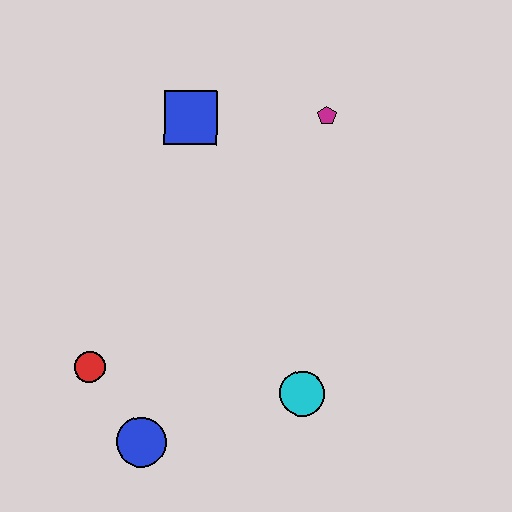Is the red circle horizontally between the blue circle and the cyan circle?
No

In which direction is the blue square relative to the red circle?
The blue square is above the red circle.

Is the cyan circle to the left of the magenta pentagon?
Yes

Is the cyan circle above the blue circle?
Yes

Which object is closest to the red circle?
The blue circle is closest to the red circle.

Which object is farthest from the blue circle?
The magenta pentagon is farthest from the blue circle.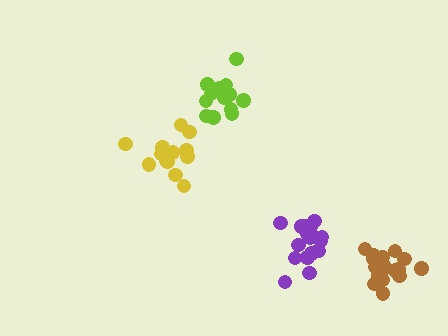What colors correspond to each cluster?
The clusters are colored: yellow, purple, lime, brown.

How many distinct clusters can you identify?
There are 4 distinct clusters.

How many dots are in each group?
Group 1: 14 dots, Group 2: 19 dots, Group 3: 15 dots, Group 4: 19 dots (67 total).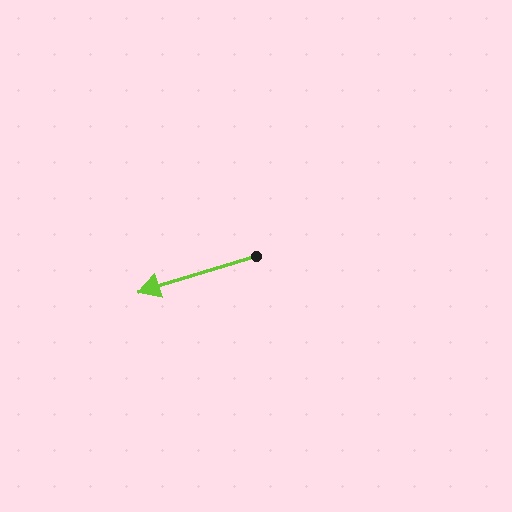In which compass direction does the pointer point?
West.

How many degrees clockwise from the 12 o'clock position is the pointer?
Approximately 253 degrees.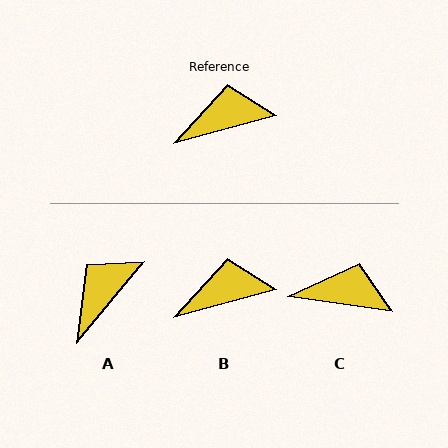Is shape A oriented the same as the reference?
No, it is off by about 36 degrees.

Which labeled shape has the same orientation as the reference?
B.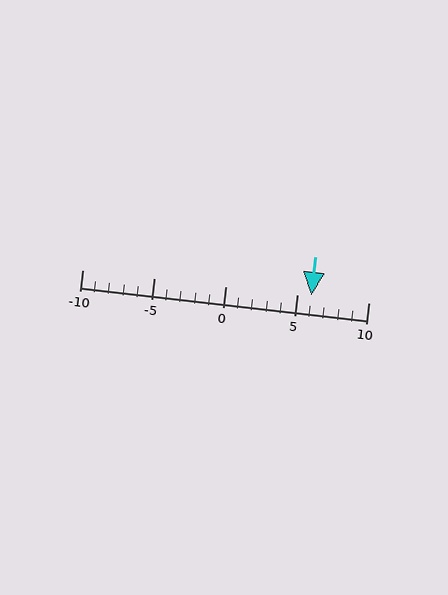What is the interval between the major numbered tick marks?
The major tick marks are spaced 5 units apart.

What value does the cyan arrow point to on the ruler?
The cyan arrow points to approximately 6.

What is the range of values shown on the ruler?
The ruler shows values from -10 to 10.